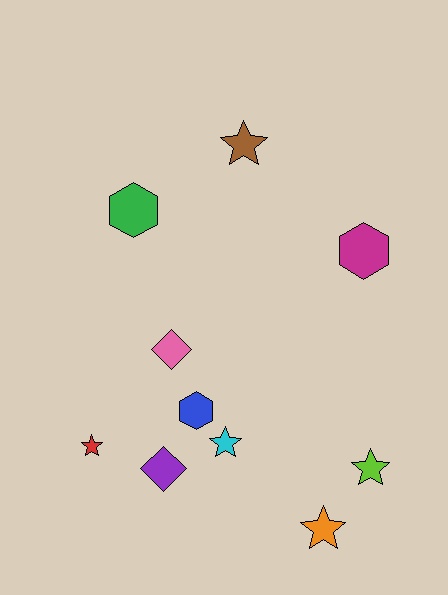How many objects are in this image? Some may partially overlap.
There are 10 objects.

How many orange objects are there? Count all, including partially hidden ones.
There is 1 orange object.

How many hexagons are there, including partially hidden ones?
There are 3 hexagons.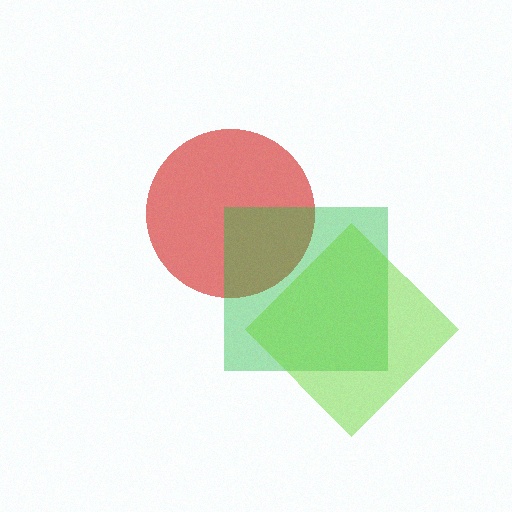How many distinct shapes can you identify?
There are 3 distinct shapes: a red circle, a green square, a lime diamond.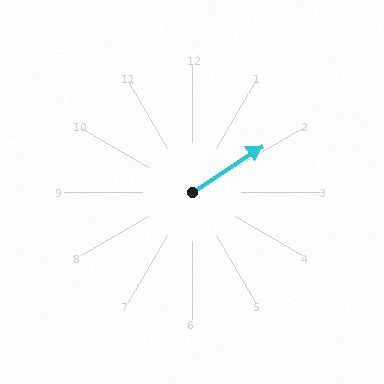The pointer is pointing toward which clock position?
Roughly 2 o'clock.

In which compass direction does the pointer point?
Northeast.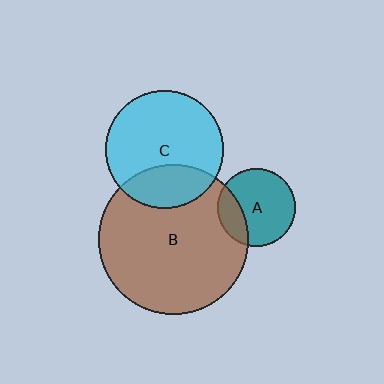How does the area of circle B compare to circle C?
Approximately 1.6 times.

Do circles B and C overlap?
Yes.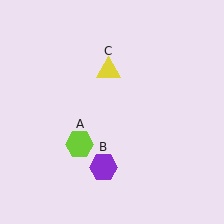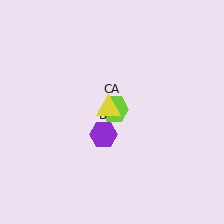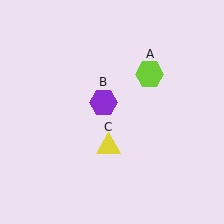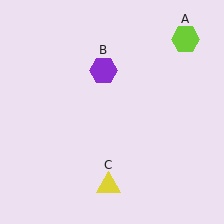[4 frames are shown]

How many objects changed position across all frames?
3 objects changed position: lime hexagon (object A), purple hexagon (object B), yellow triangle (object C).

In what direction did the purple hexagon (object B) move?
The purple hexagon (object B) moved up.